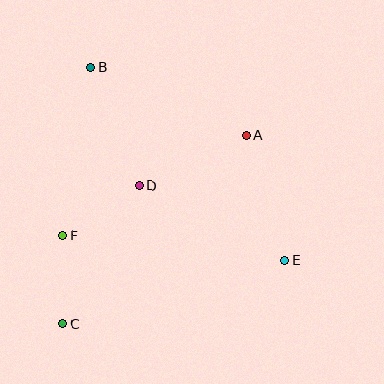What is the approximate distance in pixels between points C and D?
The distance between C and D is approximately 157 pixels.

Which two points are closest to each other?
Points C and F are closest to each other.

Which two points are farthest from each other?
Points B and E are farthest from each other.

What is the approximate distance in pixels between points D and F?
The distance between D and F is approximately 91 pixels.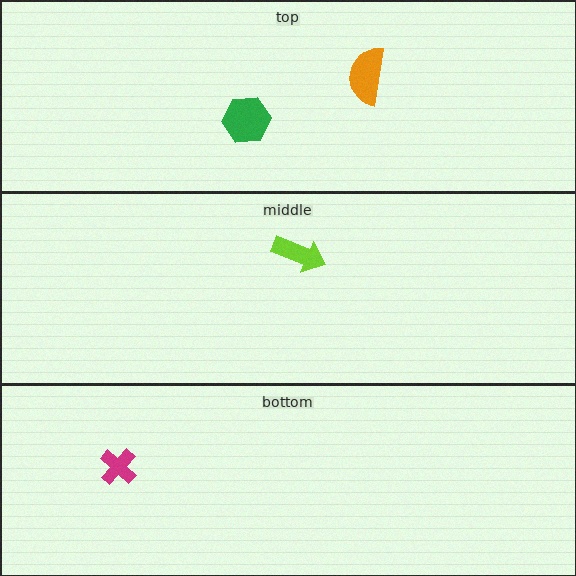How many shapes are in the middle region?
1.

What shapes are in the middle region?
The lime arrow.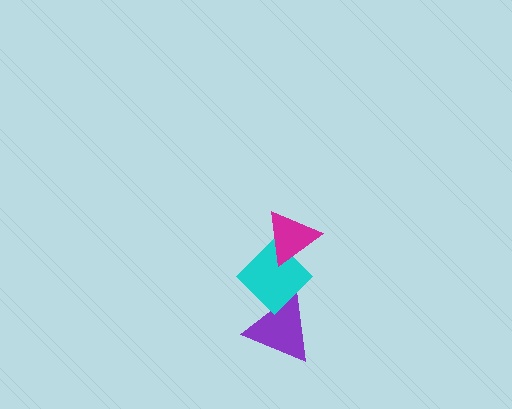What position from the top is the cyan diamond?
The cyan diamond is 2nd from the top.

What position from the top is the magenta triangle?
The magenta triangle is 1st from the top.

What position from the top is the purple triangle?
The purple triangle is 3rd from the top.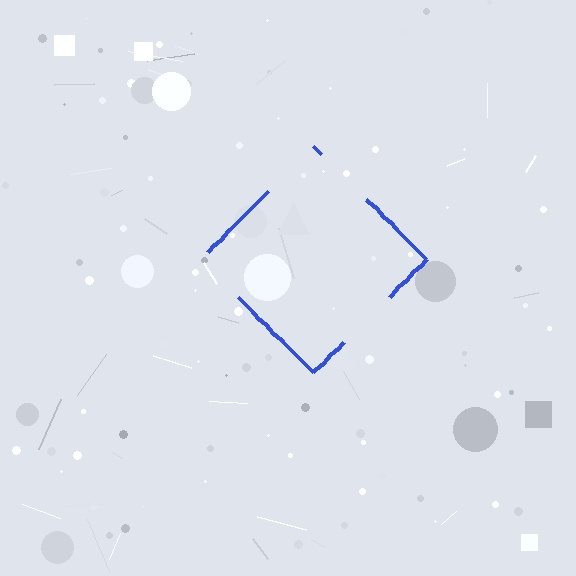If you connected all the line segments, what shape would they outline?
They would outline a diamond.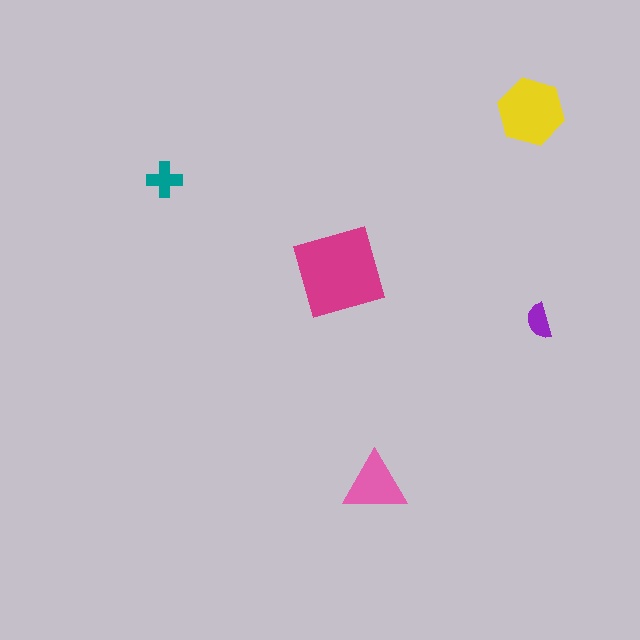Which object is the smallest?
The purple semicircle.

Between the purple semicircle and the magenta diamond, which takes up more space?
The magenta diamond.